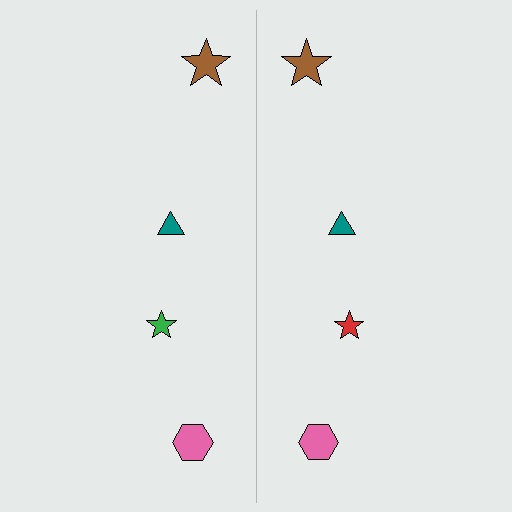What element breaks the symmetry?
The red star on the right side breaks the symmetry — its mirror counterpart is green.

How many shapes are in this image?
There are 8 shapes in this image.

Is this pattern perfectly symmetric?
No, the pattern is not perfectly symmetric. The red star on the right side breaks the symmetry — its mirror counterpart is green.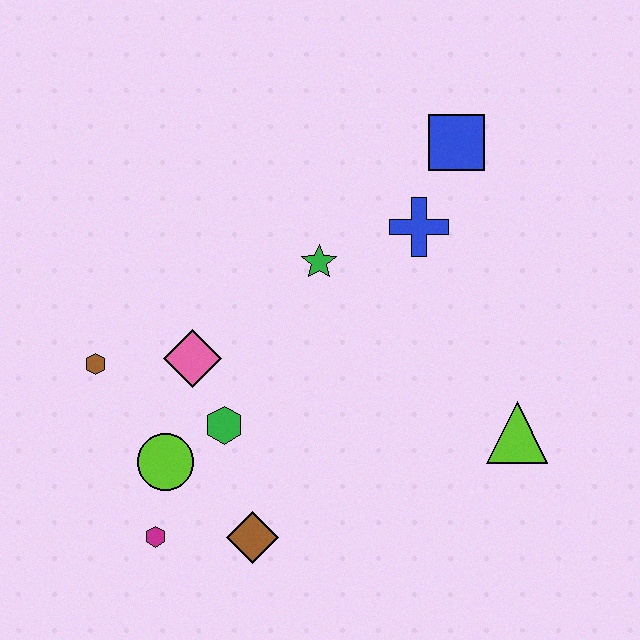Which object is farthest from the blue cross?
The magenta hexagon is farthest from the blue cross.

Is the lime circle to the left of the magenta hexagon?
No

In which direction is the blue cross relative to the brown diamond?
The blue cross is above the brown diamond.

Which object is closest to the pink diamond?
The green hexagon is closest to the pink diamond.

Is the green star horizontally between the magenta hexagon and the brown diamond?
No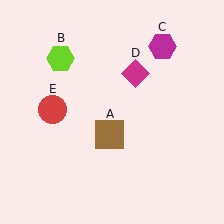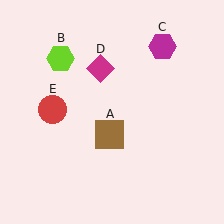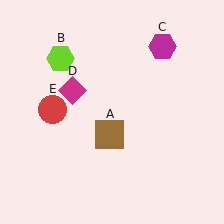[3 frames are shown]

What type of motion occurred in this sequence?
The magenta diamond (object D) rotated counterclockwise around the center of the scene.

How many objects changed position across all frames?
1 object changed position: magenta diamond (object D).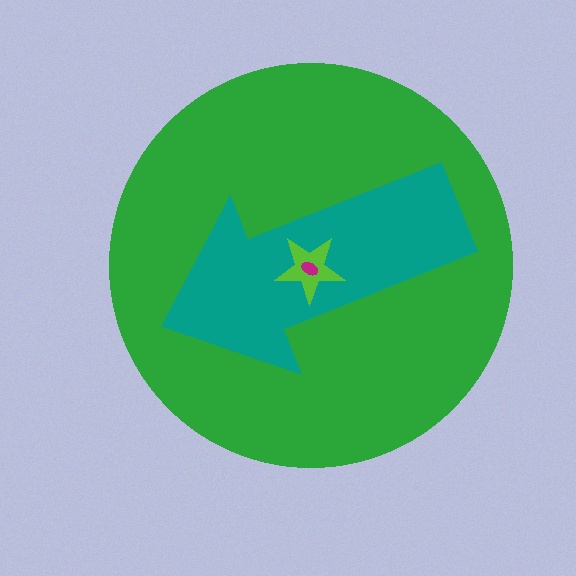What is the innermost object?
The magenta ellipse.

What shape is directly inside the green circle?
The teal arrow.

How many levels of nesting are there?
4.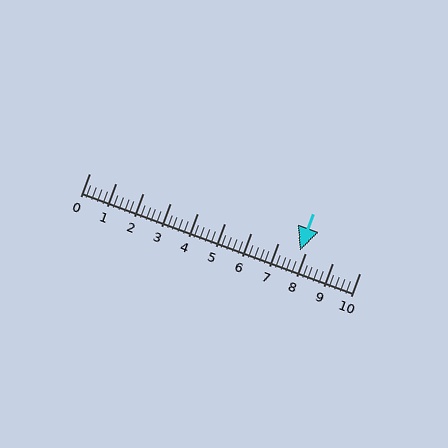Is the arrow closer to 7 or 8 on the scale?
The arrow is closer to 8.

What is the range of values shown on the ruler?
The ruler shows values from 0 to 10.